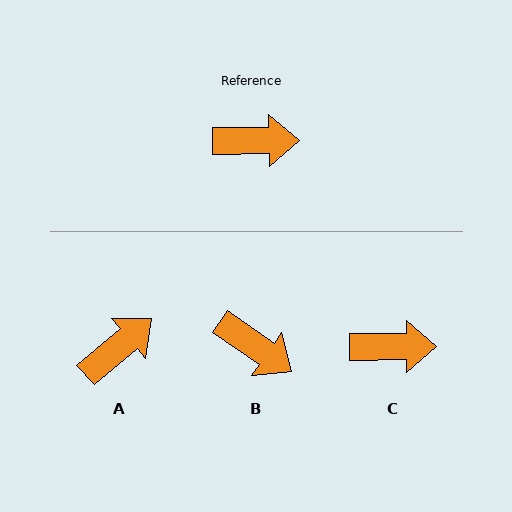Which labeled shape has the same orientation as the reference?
C.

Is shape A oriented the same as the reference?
No, it is off by about 40 degrees.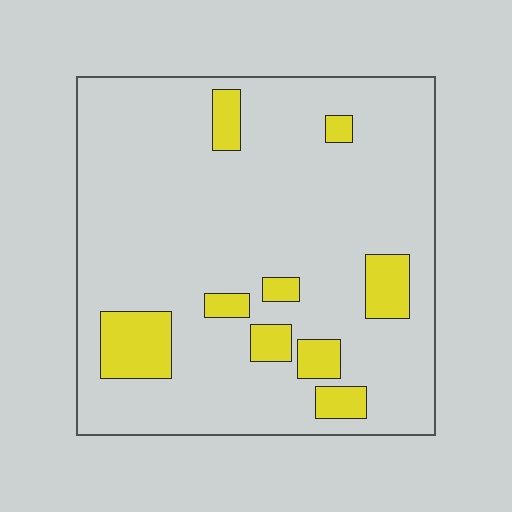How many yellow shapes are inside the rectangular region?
9.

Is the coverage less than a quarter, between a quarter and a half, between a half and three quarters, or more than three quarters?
Less than a quarter.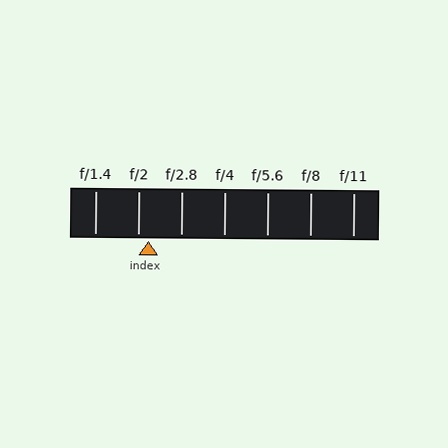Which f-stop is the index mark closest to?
The index mark is closest to f/2.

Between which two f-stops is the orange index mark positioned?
The index mark is between f/2 and f/2.8.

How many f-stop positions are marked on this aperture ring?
There are 7 f-stop positions marked.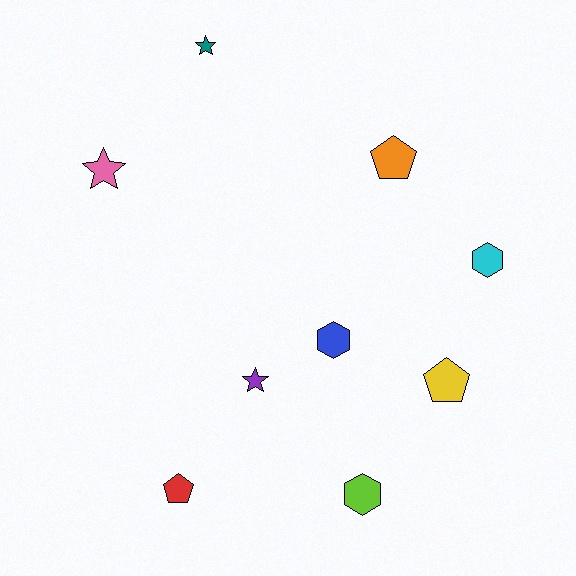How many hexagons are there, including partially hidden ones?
There are 3 hexagons.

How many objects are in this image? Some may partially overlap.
There are 9 objects.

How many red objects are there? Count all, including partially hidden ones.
There is 1 red object.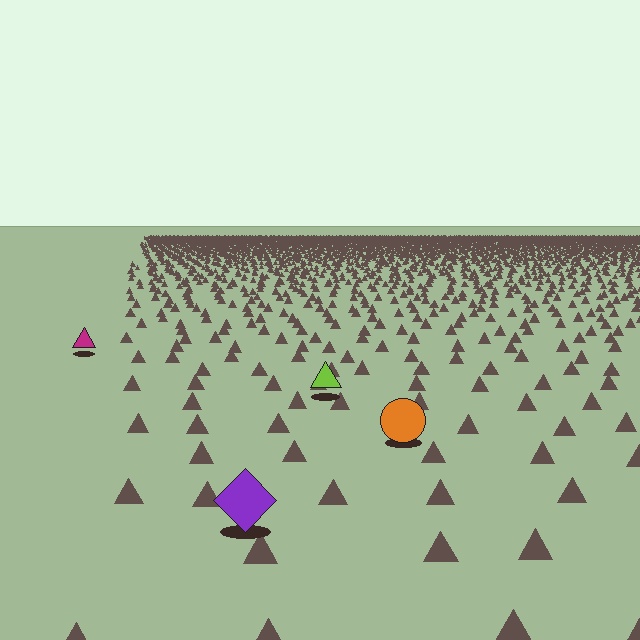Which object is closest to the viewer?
The purple diamond is closest. The texture marks near it are larger and more spread out.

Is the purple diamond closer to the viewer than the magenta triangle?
Yes. The purple diamond is closer — you can tell from the texture gradient: the ground texture is coarser near it.